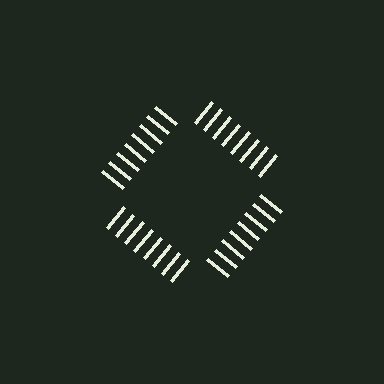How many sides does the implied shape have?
4 sides — the line-ends trace a square.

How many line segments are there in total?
32 — 8 along each of the 4 edges.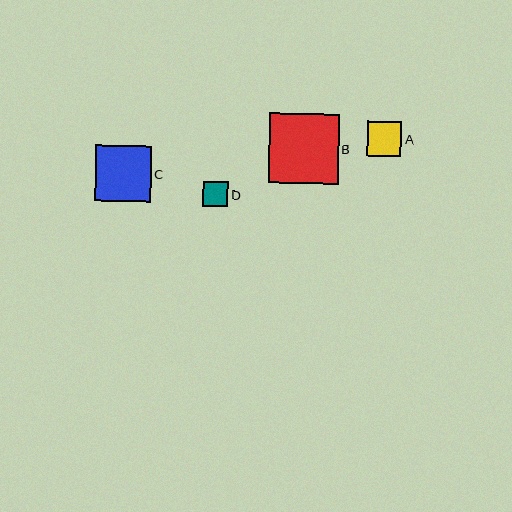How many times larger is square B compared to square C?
Square B is approximately 1.3 times the size of square C.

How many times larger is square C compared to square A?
Square C is approximately 1.6 times the size of square A.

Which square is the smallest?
Square D is the smallest with a size of approximately 25 pixels.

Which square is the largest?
Square B is the largest with a size of approximately 70 pixels.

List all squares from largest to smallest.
From largest to smallest: B, C, A, D.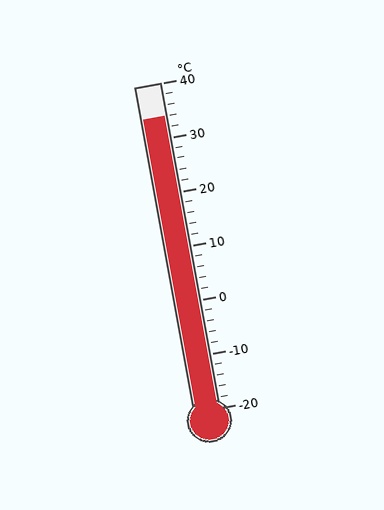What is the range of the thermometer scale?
The thermometer scale ranges from -20°C to 40°C.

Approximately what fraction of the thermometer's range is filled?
The thermometer is filled to approximately 90% of its range.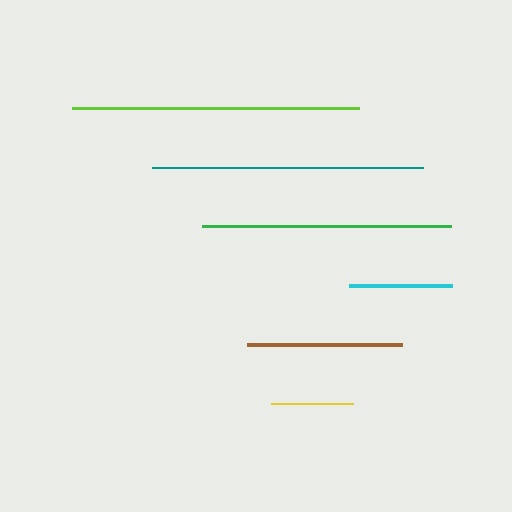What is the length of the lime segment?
The lime segment is approximately 287 pixels long.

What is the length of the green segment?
The green segment is approximately 249 pixels long.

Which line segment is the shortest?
The yellow line is the shortest at approximately 82 pixels.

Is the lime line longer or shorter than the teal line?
The lime line is longer than the teal line.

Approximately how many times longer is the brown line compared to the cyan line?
The brown line is approximately 1.5 times the length of the cyan line.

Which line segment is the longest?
The lime line is the longest at approximately 287 pixels.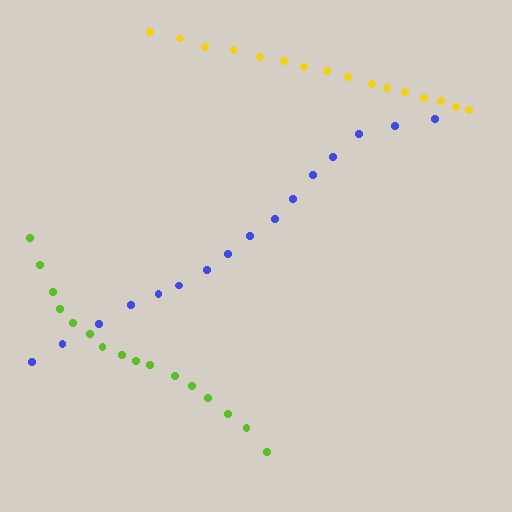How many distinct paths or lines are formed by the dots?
There are 3 distinct paths.